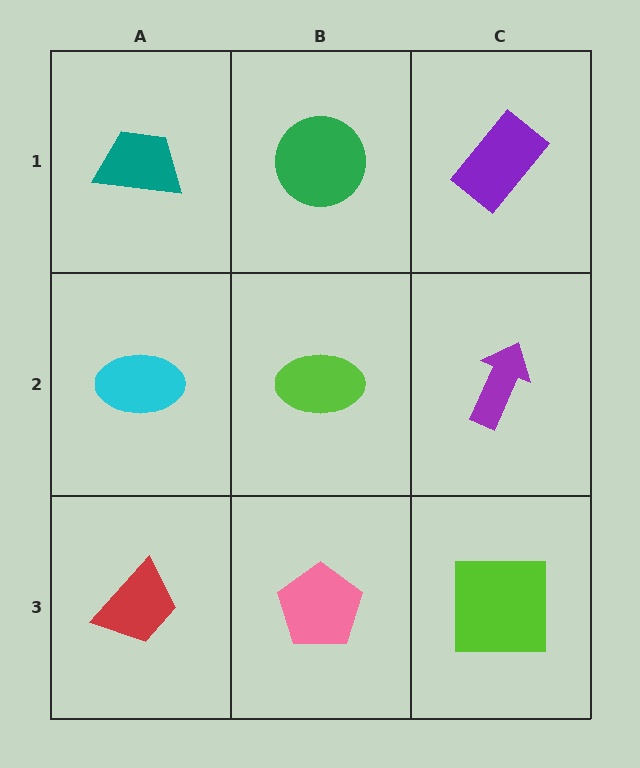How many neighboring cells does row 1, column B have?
3.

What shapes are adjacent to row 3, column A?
A cyan ellipse (row 2, column A), a pink pentagon (row 3, column B).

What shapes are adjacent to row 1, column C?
A purple arrow (row 2, column C), a green circle (row 1, column B).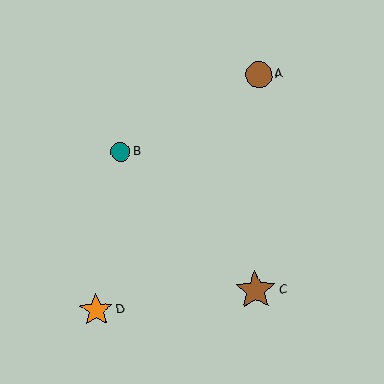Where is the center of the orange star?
The center of the orange star is at (96, 310).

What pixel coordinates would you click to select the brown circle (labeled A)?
Click at (259, 75) to select the brown circle A.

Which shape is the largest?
The brown star (labeled C) is the largest.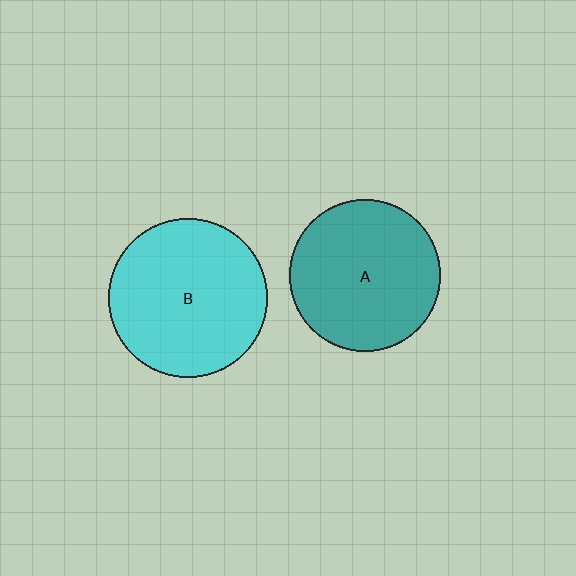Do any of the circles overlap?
No, none of the circles overlap.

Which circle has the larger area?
Circle B (cyan).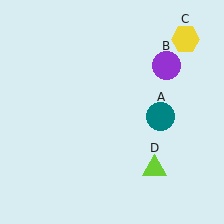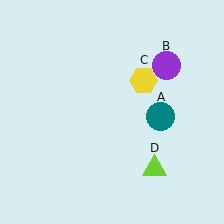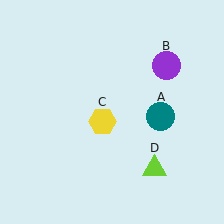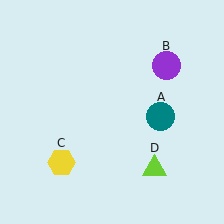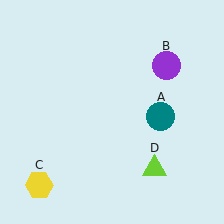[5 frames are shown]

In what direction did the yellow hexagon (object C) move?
The yellow hexagon (object C) moved down and to the left.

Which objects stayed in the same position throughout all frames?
Teal circle (object A) and purple circle (object B) and lime triangle (object D) remained stationary.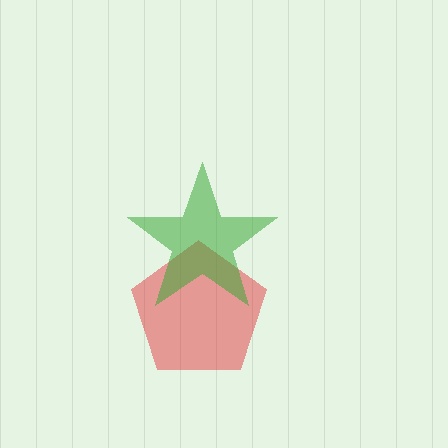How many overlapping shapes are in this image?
There are 2 overlapping shapes in the image.